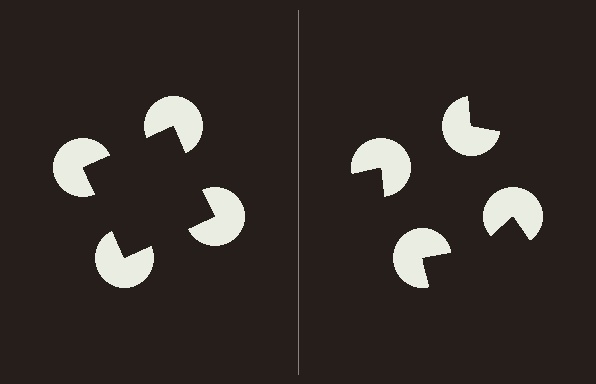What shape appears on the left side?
An illusory square.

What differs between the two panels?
The pac-man discs are positioned identically on both sides; only the wedge orientations differ. On the left they align to a square; on the right they are misaligned.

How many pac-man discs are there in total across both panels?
8 — 4 on each side.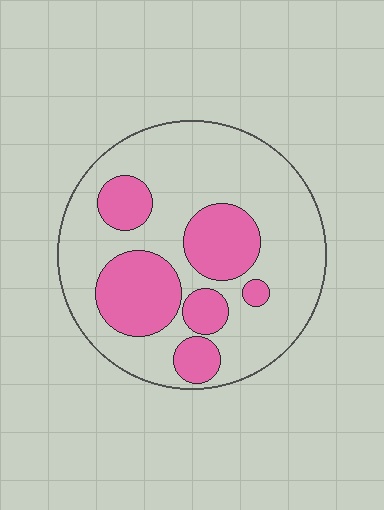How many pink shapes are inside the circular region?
6.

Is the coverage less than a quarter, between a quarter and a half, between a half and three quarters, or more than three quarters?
Between a quarter and a half.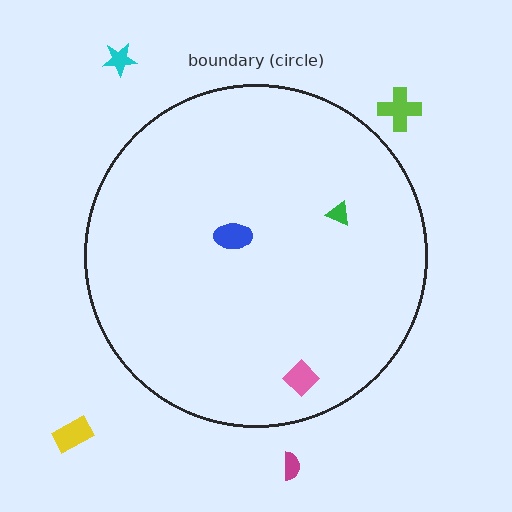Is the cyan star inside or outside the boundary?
Outside.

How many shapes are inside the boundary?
3 inside, 4 outside.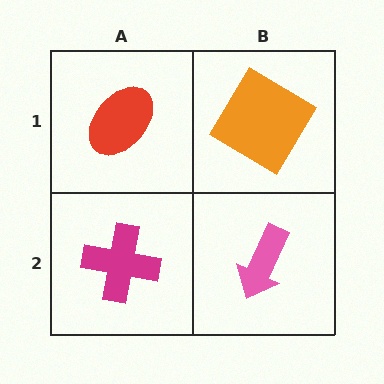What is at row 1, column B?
An orange diamond.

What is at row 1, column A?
A red ellipse.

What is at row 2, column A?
A magenta cross.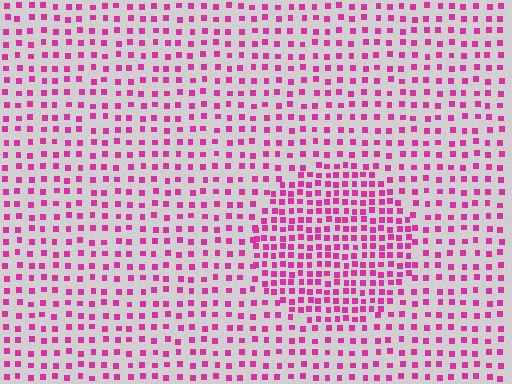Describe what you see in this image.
The image contains small magenta elements arranged at two different densities. A circle-shaped region is visible where the elements are more densely packed than the surrounding area.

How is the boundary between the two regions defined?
The boundary is defined by a change in element density (approximately 1.9x ratio). All elements are the same color, size, and shape.